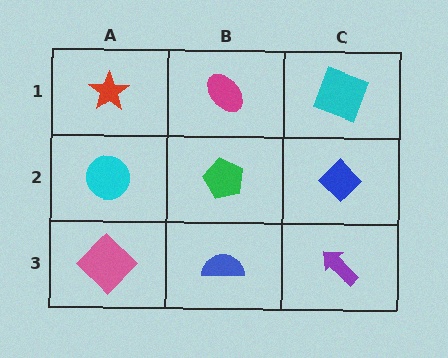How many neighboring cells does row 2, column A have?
3.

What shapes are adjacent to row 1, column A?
A cyan circle (row 2, column A), a magenta ellipse (row 1, column B).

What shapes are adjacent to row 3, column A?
A cyan circle (row 2, column A), a blue semicircle (row 3, column B).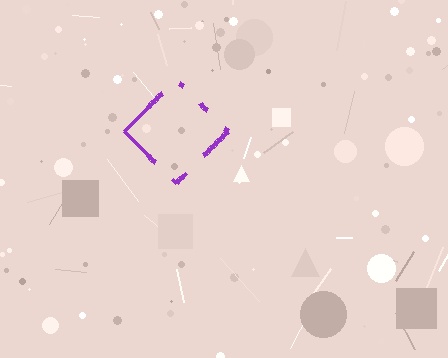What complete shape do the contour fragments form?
The contour fragments form a diamond.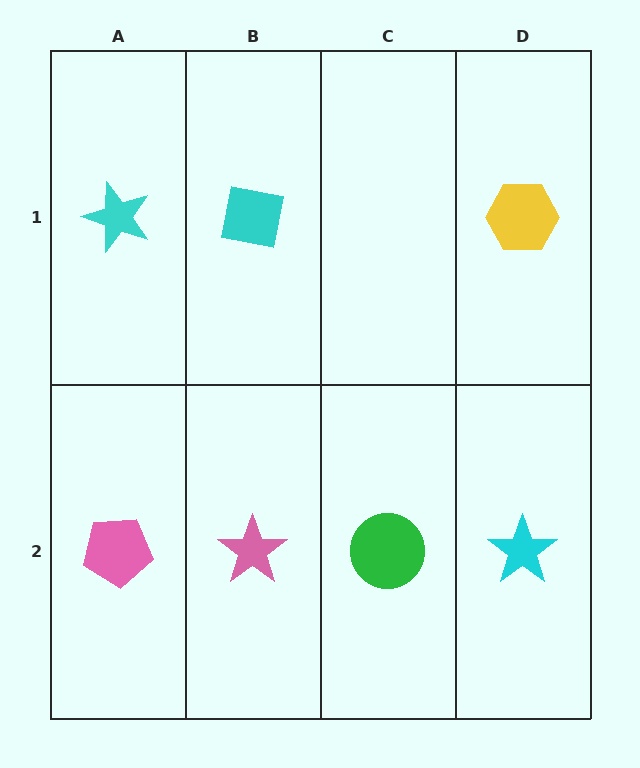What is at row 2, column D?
A cyan star.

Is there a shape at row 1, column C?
No, that cell is empty.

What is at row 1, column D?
A yellow hexagon.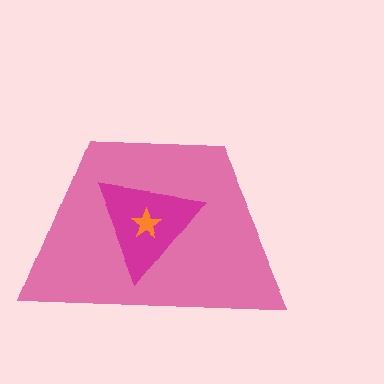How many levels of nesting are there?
3.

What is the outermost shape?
The pink trapezoid.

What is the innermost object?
The orange star.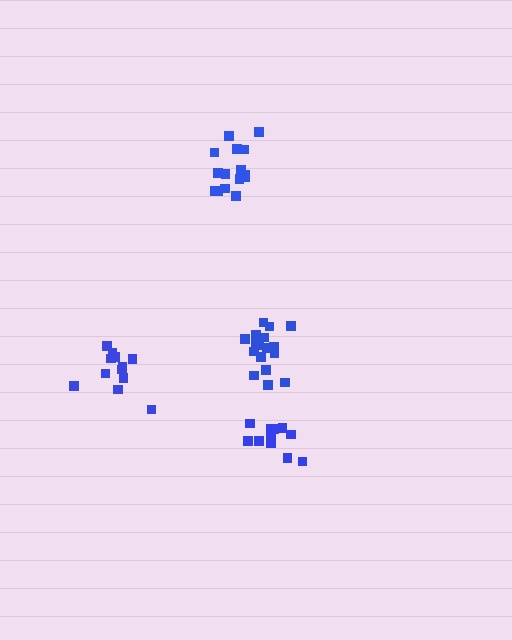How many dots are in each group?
Group 1: 17 dots, Group 2: 11 dots, Group 3: 15 dots, Group 4: 12 dots (55 total).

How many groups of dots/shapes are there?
There are 4 groups.